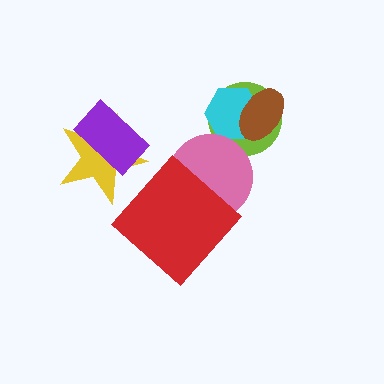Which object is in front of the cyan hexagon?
The brown ellipse is in front of the cyan hexagon.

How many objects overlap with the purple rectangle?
1 object overlaps with the purple rectangle.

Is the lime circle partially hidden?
Yes, it is partially covered by another shape.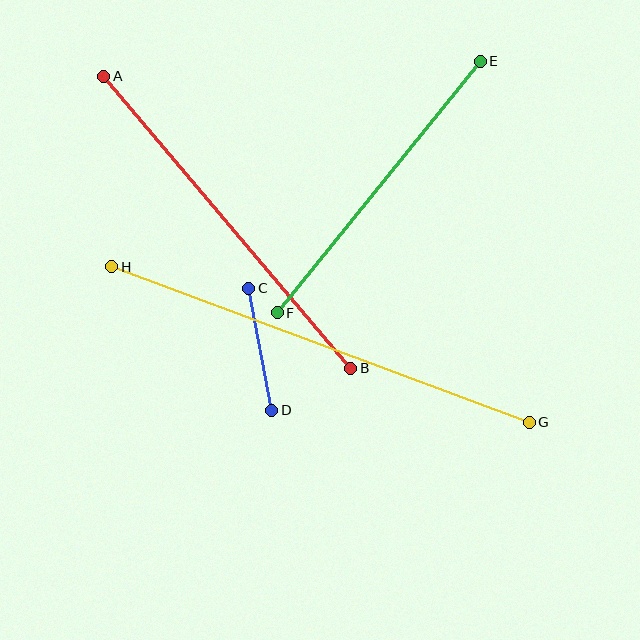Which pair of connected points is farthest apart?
Points G and H are farthest apart.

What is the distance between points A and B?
The distance is approximately 383 pixels.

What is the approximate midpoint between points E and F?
The midpoint is at approximately (379, 187) pixels.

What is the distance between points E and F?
The distance is approximately 323 pixels.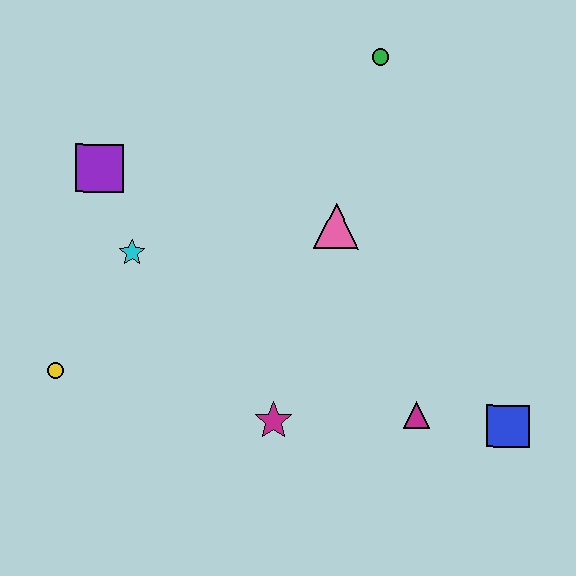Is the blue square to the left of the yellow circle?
No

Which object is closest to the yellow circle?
The cyan star is closest to the yellow circle.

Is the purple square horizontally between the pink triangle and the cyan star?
No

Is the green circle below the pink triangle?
No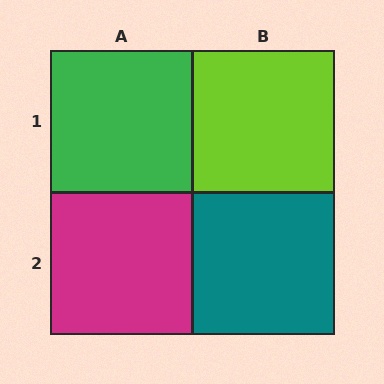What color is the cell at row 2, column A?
Magenta.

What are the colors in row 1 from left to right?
Green, lime.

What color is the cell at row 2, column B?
Teal.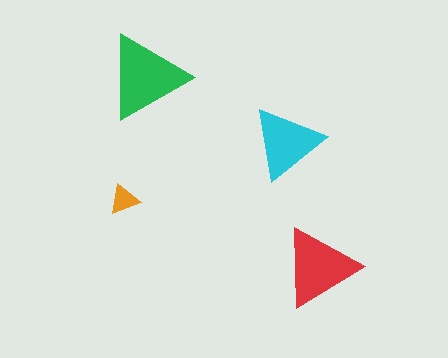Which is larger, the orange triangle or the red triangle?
The red one.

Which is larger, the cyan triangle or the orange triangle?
The cyan one.